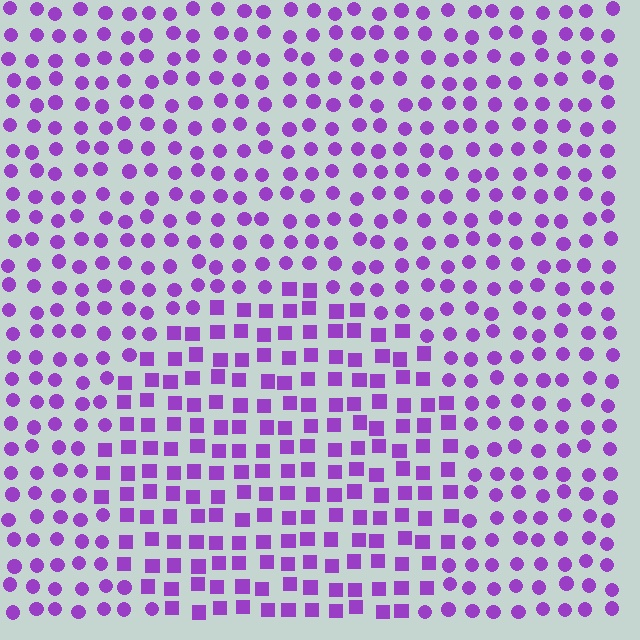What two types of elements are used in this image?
The image uses squares inside the circle region and circles outside it.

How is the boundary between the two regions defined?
The boundary is defined by a change in element shape: squares inside vs. circles outside. All elements share the same color and spacing.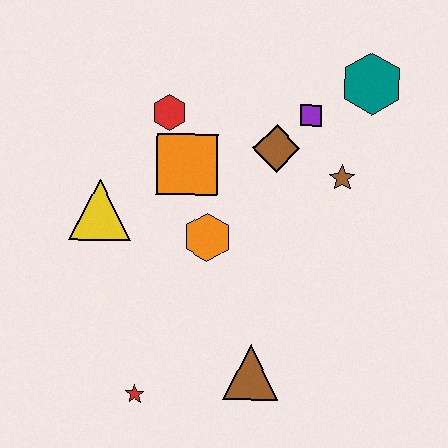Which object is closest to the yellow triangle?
The orange square is closest to the yellow triangle.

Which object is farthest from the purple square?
The red star is farthest from the purple square.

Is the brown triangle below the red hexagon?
Yes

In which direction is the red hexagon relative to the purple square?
The red hexagon is to the left of the purple square.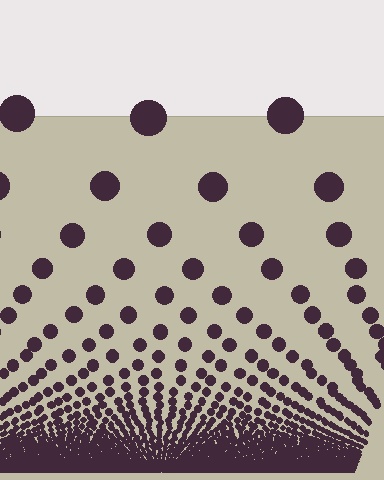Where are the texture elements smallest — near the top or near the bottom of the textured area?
Near the bottom.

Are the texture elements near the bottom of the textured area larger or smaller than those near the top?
Smaller. The gradient is inverted — elements near the bottom are smaller and denser.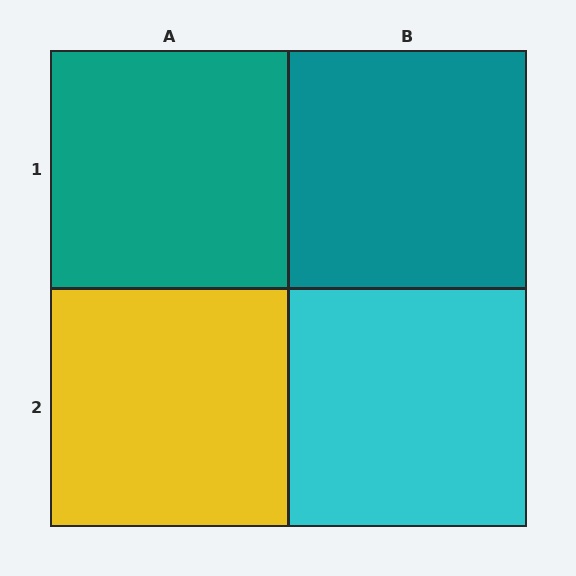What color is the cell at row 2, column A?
Yellow.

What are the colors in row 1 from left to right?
Teal, teal.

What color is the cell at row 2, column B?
Cyan.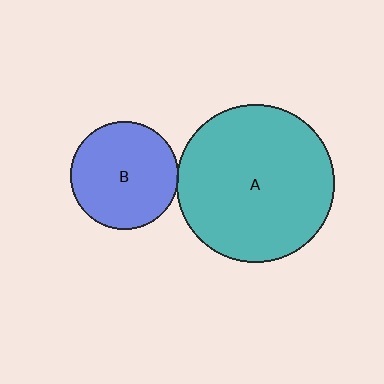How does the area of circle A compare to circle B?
Approximately 2.1 times.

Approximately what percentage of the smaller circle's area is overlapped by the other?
Approximately 5%.